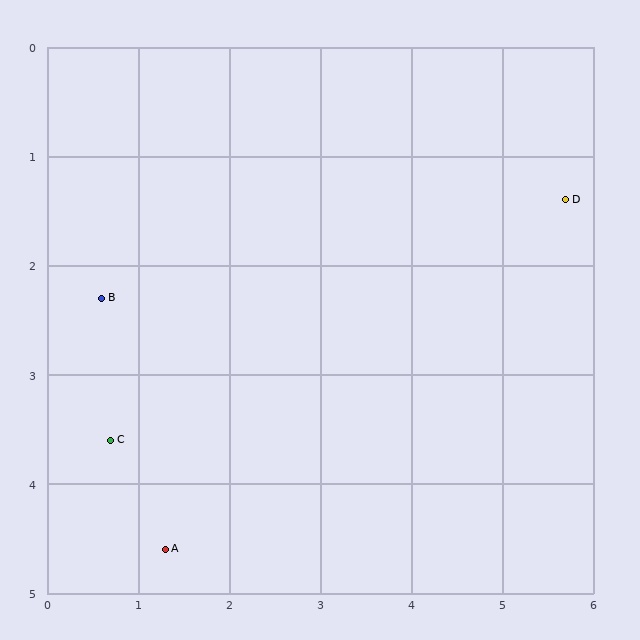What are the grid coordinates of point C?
Point C is at approximately (0.7, 3.6).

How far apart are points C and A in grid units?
Points C and A are about 1.2 grid units apart.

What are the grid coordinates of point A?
Point A is at approximately (1.3, 4.6).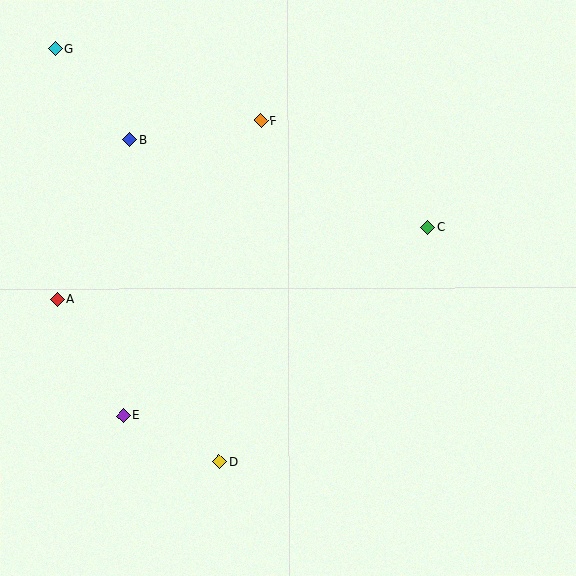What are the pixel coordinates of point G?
Point G is at (56, 48).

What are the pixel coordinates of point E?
Point E is at (124, 416).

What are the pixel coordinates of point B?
Point B is at (130, 140).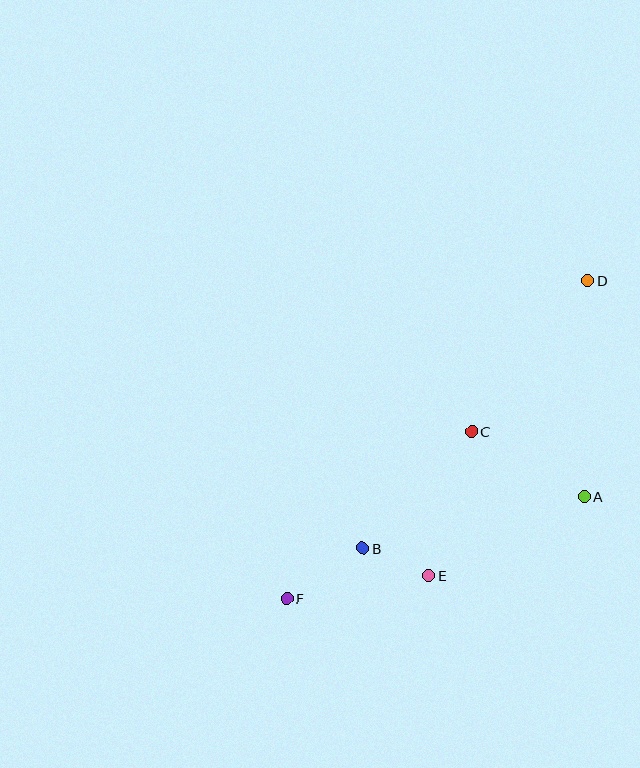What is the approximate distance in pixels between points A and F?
The distance between A and F is approximately 314 pixels.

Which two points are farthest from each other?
Points D and F are farthest from each other.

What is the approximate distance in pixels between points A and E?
The distance between A and E is approximately 174 pixels.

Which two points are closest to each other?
Points B and E are closest to each other.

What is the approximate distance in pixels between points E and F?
The distance between E and F is approximately 144 pixels.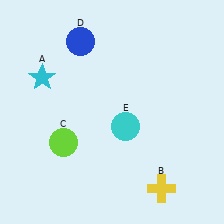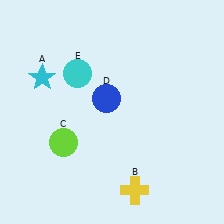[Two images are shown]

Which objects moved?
The objects that moved are: the yellow cross (B), the blue circle (D), the cyan circle (E).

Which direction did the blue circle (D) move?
The blue circle (D) moved down.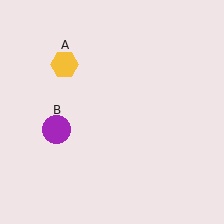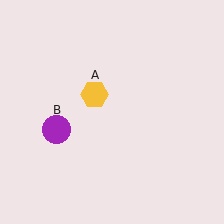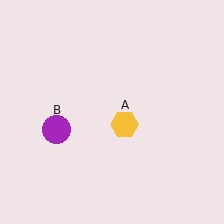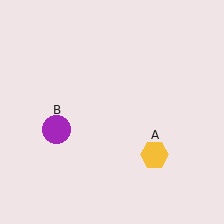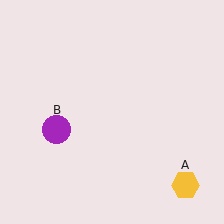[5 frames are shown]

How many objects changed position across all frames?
1 object changed position: yellow hexagon (object A).